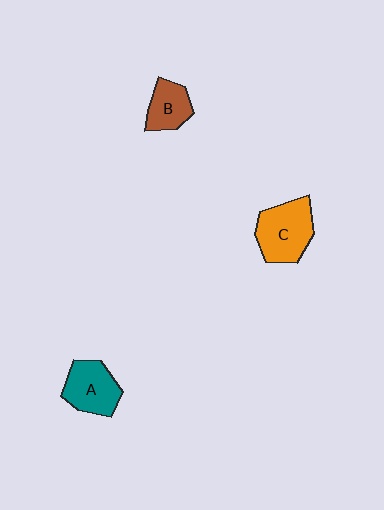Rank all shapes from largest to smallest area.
From largest to smallest: C (orange), A (teal), B (brown).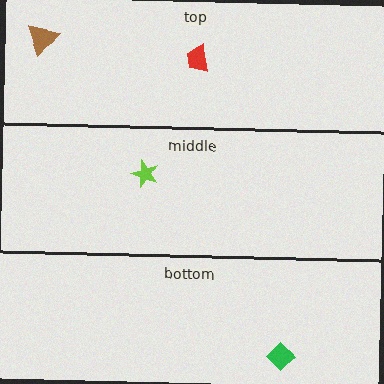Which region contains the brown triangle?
The top region.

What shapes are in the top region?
The red trapezoid, the brown triangle.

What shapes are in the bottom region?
The green diamond.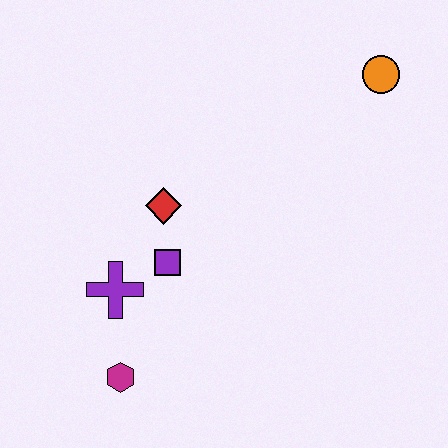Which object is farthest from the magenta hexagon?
The orange circle is farthest from the magenta hexagon.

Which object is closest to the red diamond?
The purple square is closest to the red diamond.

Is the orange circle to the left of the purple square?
No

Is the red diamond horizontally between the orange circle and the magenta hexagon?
Yes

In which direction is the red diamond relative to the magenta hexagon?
The red diamond is above the magenta hexagon.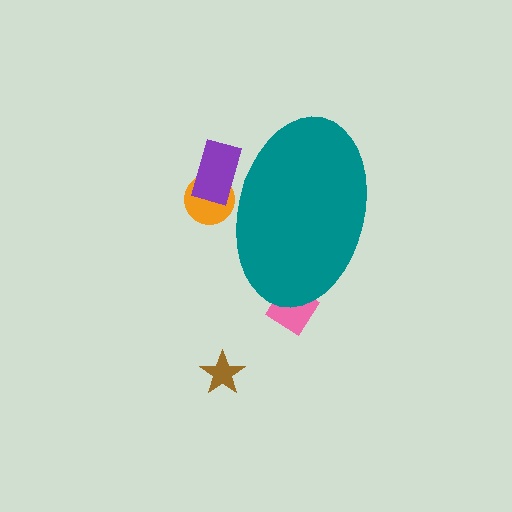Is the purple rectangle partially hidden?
Yes, the purple rectangle is partially hidden behind the teal ellipse.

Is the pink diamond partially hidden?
Yes, the pink diamond is partially hidden behind the teal ellipse.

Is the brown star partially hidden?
No, the brown star is fully visible.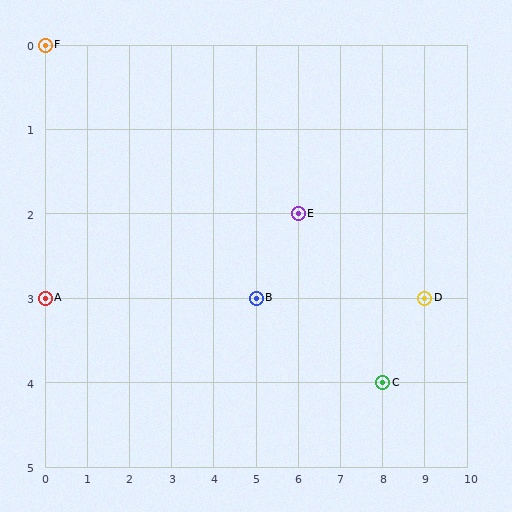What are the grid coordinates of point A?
Point A is at grid coordinates (0, 3).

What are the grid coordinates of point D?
Point D is at grid coordinates (9, 3).